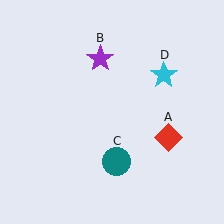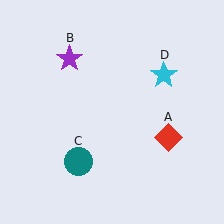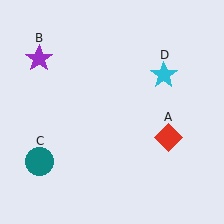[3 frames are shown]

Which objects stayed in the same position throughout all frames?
Red diamond (object A) and cyan star (object D) remained stationary.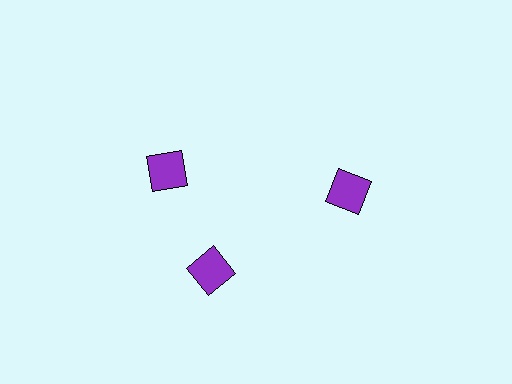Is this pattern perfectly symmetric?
No. The 3 purple diamonds are arranged in a ring, but one element near the 11 o'clock position is rotated out of alignment along the ring, breaking the 3-fold rotational symmetry.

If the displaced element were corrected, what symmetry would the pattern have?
It would have 3-fold rotational symmetry — the pattern would map onto itself every 120 degrees.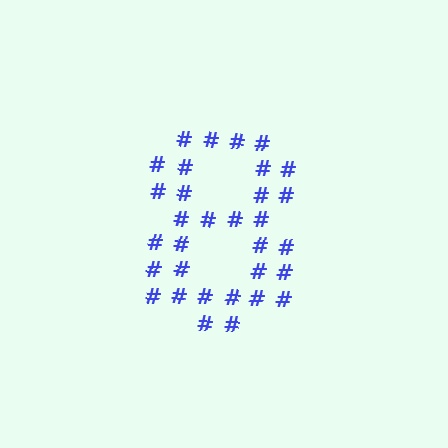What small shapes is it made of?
It is made of small hash symbols.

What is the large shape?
The large shape is the digit 8.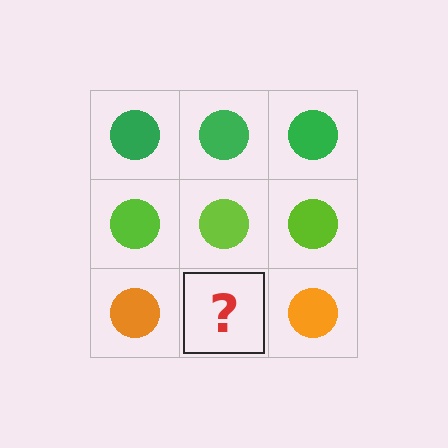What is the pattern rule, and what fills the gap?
The rule is that each row has a consistent color. The gap should be filled with an orange circle.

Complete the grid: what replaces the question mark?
The question mark should be replaced with an orange circle.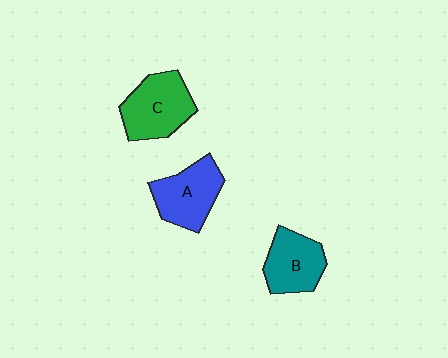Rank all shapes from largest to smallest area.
From largest to smallest: C (green), A (blue), B (teal).